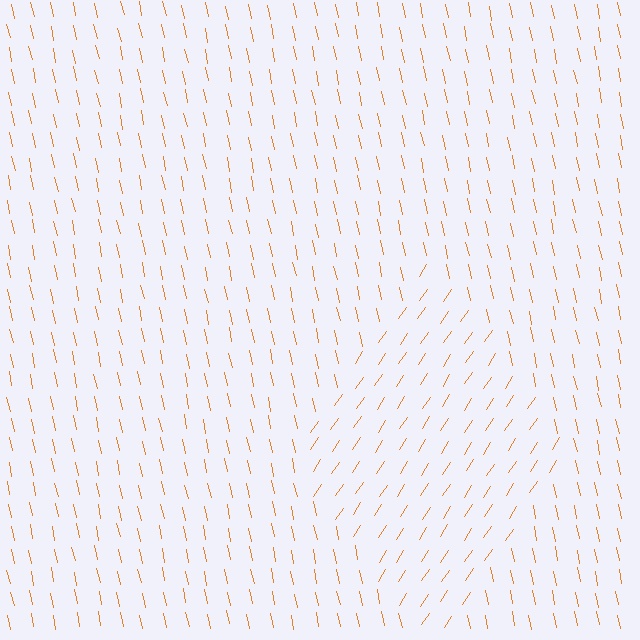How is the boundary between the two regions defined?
The boundary is defined purely by a change in line orientation (approximately 45 degrees difference). All lines are the same color and thickness.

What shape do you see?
I see a diamond.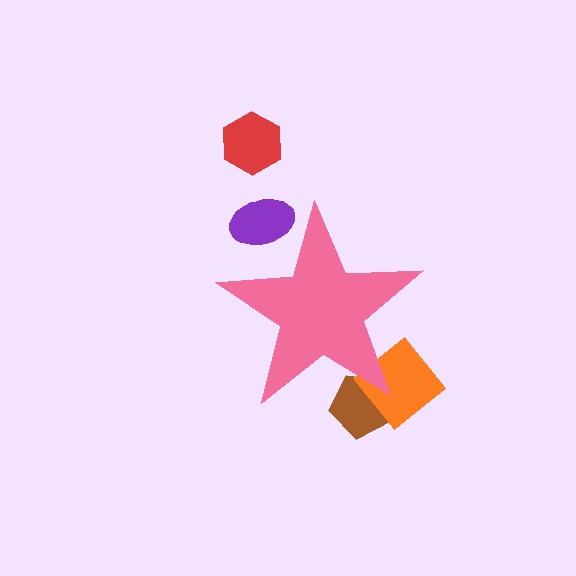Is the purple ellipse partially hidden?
Yes, the purple ellipse is partially hidden behind the pink star.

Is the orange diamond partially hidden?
Yes, the orange diamond is partially hidden behind the pink star.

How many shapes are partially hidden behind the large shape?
3 shapes are partially hidden.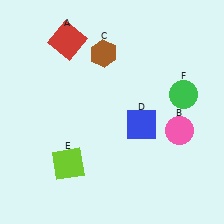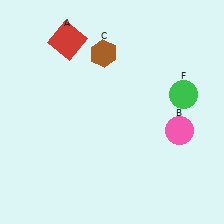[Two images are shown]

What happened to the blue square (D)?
The blue square (D) was removed in Image 2. It was in the bottom-right area of Image 1.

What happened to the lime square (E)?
The lime square (E) was removed in Image 2. It was in the bottom-left area of Image 1.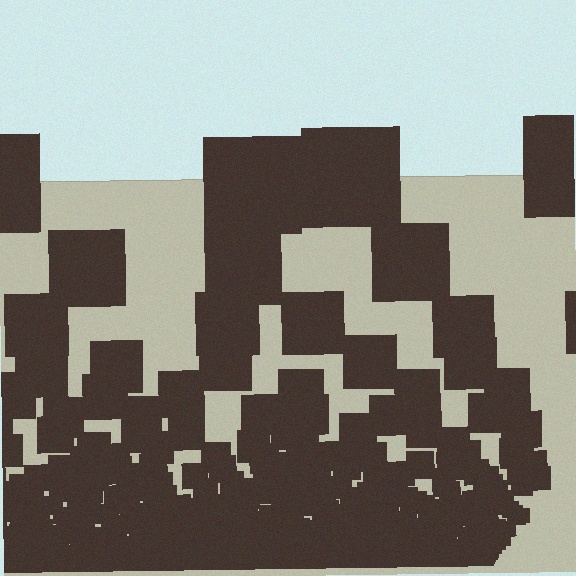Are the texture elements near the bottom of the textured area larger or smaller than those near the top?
Smaller. The gradient is inverted — elements near the bottom are smaller and denser.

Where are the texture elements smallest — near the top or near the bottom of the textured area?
Near the bottom.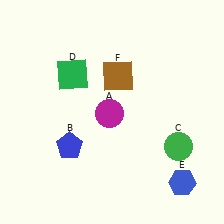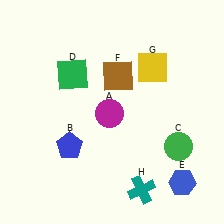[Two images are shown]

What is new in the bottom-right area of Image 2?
A teal cross (H) was added in the bottom-right area of Image 2.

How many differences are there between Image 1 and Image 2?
There are 2 differences between the two images.